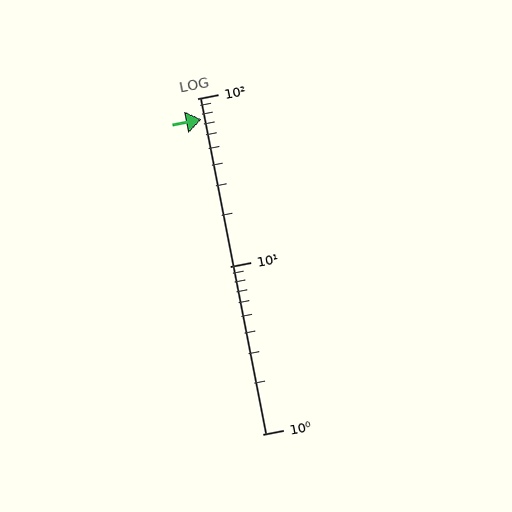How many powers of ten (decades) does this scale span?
The scale spans 2 decades, from 1 to 100.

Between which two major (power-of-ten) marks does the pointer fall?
The pointer is between 10 and 100.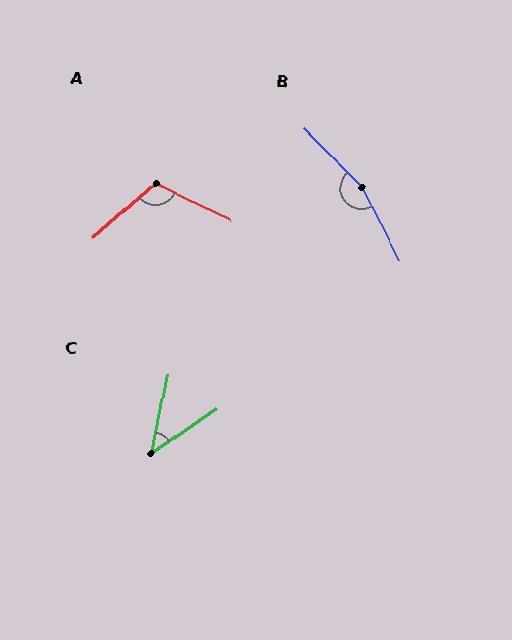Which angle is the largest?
B, at approximately 163 degrees.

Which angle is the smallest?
C, at approximately 44 degrees.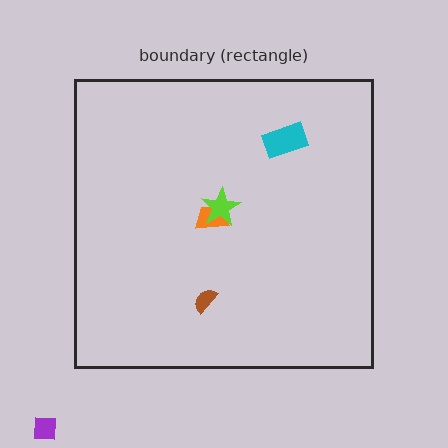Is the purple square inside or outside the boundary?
Outside.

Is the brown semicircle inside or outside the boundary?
Inside.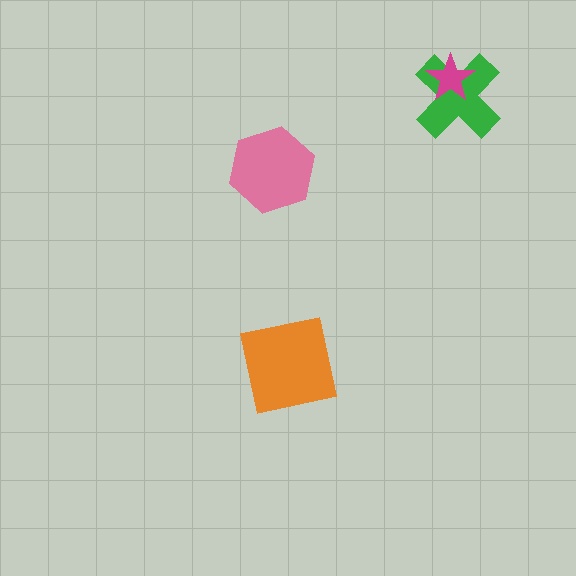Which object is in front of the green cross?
The magenta star is in front of the green cross.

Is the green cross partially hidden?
Yes, it is partially covered by another shape.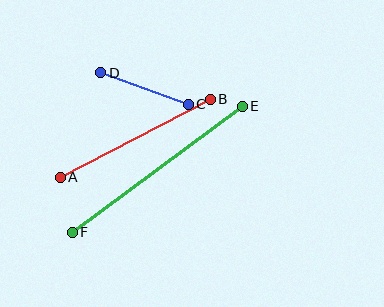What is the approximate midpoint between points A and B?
The midpoint is at approximately (135, 139) pixels.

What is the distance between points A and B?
The distance is approximately 169 pixels.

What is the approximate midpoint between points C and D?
The midpoint is at approximately (144, 89) pixels.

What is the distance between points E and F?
The distance is approximately 212 pixels.